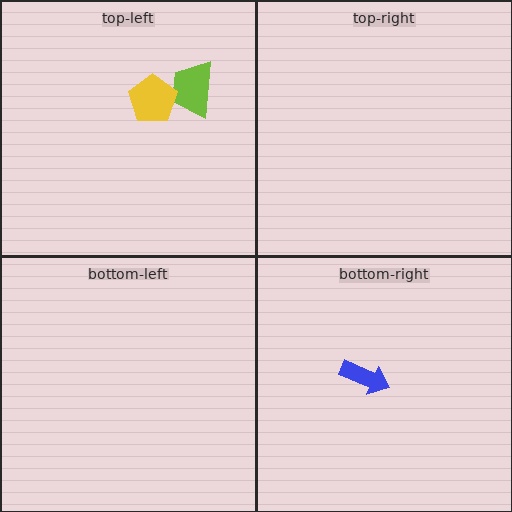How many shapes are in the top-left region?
2.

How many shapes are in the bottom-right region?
1.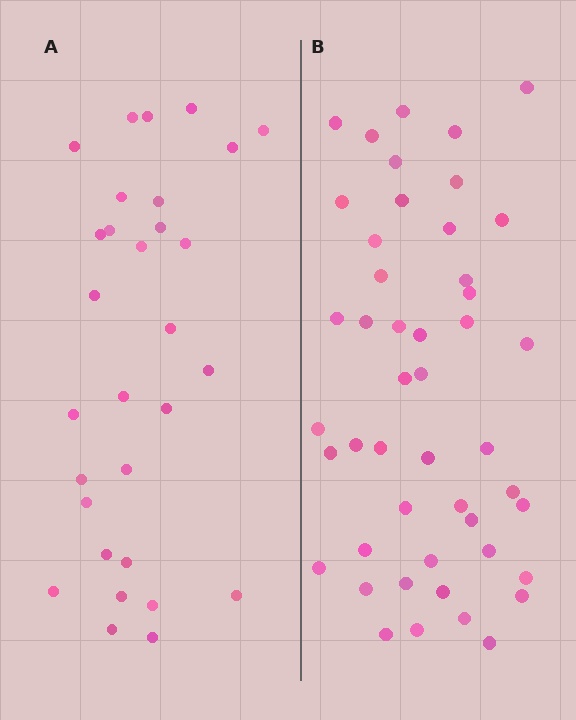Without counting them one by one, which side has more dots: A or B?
Region B (the right region) has more dots.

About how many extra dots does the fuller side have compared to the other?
Region B has approximately 15 more dots than region A.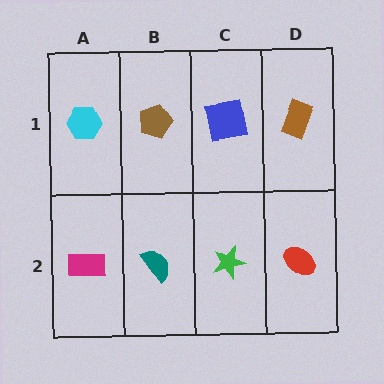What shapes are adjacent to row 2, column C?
A blue square (row 1, column C), a teal semicircle (row 2, column B), a red ellipse (row 2, column D).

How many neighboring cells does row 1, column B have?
3.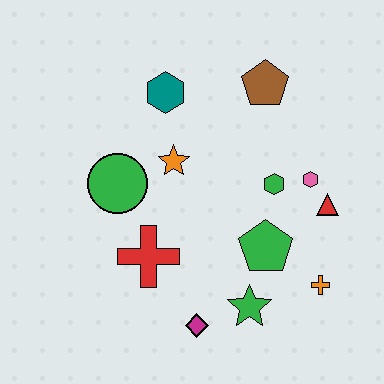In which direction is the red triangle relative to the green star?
The red triangle is above the green star.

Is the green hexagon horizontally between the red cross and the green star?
No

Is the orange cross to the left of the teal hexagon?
No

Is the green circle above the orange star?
No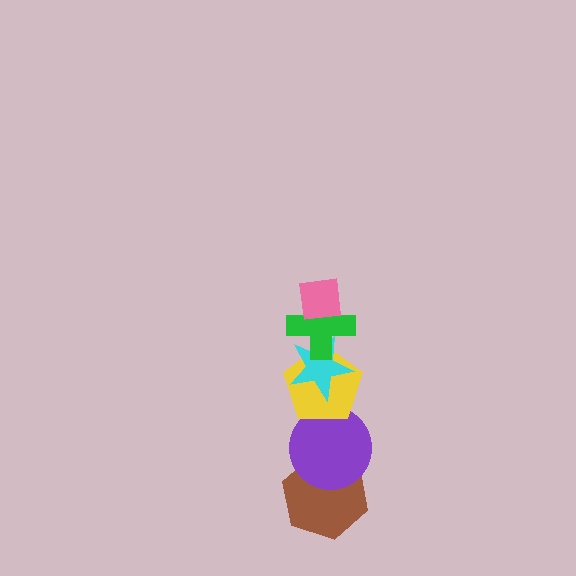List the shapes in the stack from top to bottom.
From top to bottom: the pink square, the green cross, the cyan star, the yellow pentagon, the purple circle, the brown hexagon.